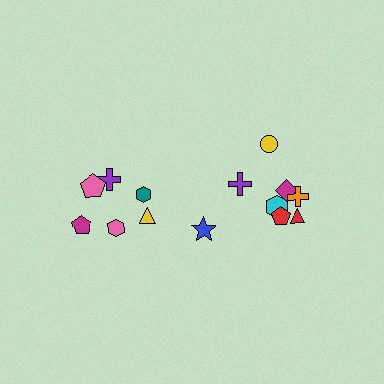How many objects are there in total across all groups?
There are 14 objects.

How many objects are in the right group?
There are 8 objects.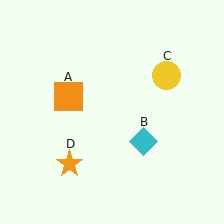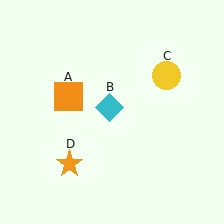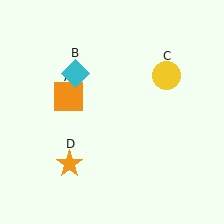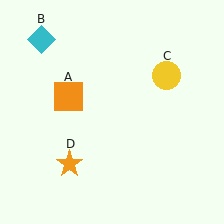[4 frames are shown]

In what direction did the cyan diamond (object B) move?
The cyan diamond (object B) moved up and to the left.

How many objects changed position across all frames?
1 object changed position: cyan diamond (object B).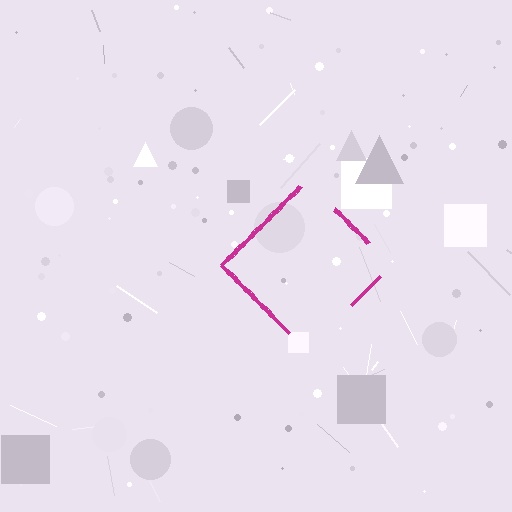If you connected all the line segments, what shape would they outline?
They would outline a diamond.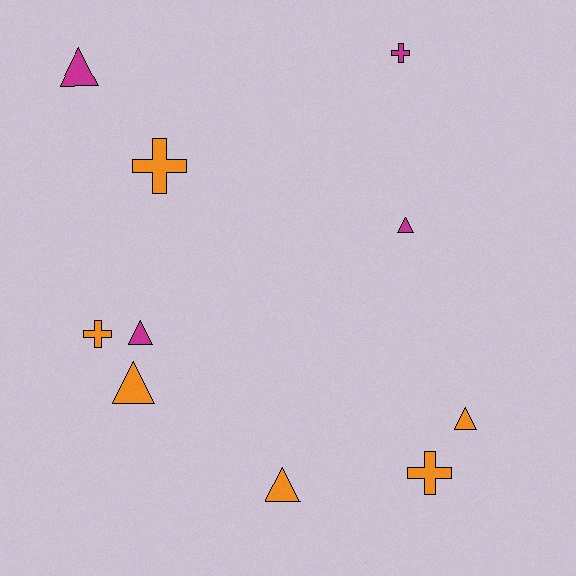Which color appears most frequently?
Orange, with 6 objects.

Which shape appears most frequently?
Triangle, with 6 objects.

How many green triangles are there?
There are no green triangles.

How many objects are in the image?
There are 10 objects.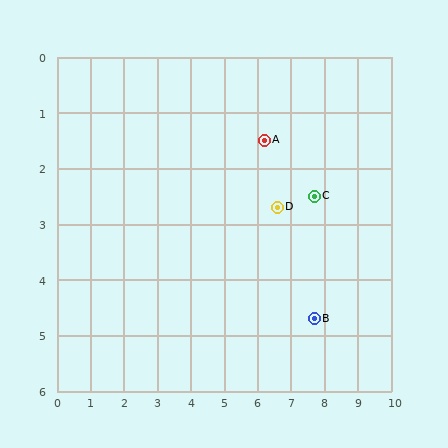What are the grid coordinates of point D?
Point D is at approximately (6.6, 2.7).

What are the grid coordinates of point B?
Point B is at approximately (7.7, 4.7).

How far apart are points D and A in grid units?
Points D and A are about 1.3 grid units apart.